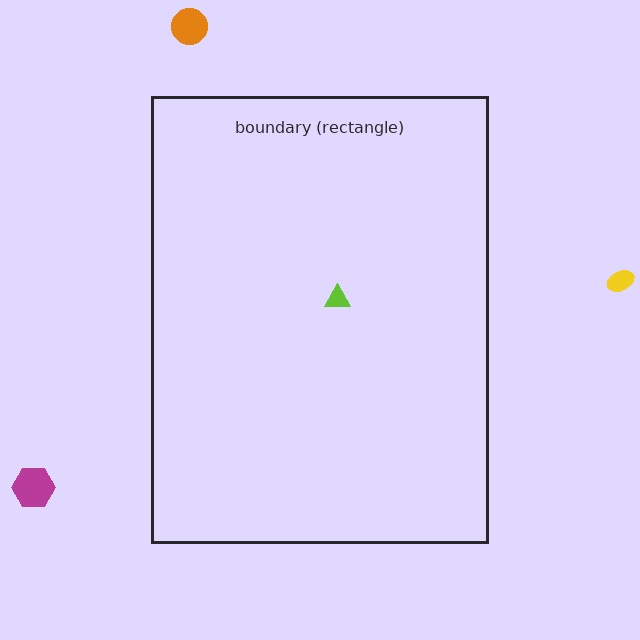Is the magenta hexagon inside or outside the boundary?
Outside.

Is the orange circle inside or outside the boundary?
Outside.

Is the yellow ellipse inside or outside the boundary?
Outside.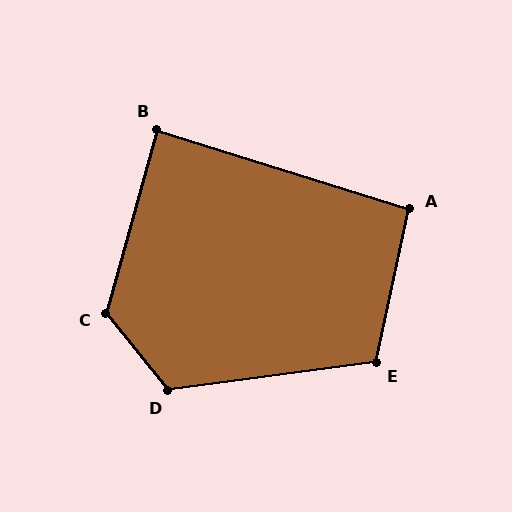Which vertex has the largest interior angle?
C, at approximately 126 degrees.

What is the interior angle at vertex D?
Approximately 121 degrees (obtuse).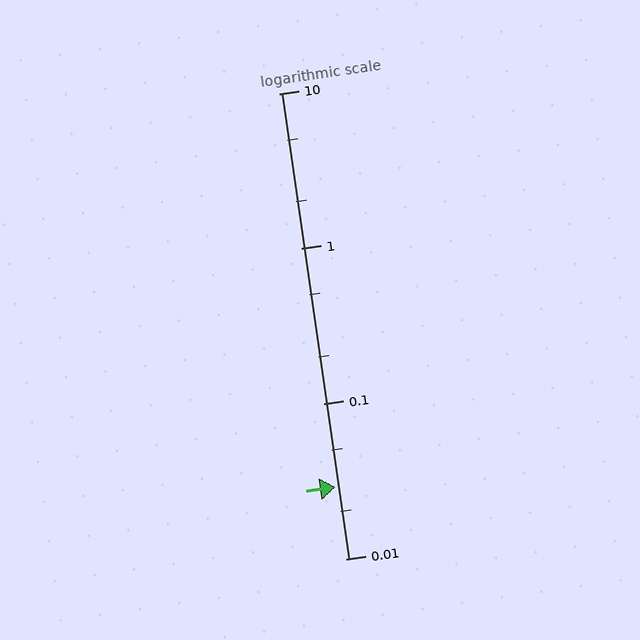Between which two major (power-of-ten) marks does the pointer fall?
The pointer is between 0.01 and 0.1.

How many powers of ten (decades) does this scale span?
The scale spans 3 decades, from 0.01 to 10.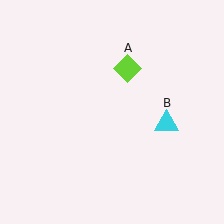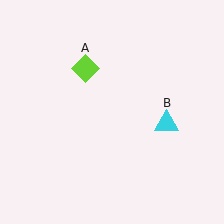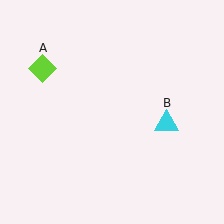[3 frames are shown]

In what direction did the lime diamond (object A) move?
The lime diamond (object A) moved left.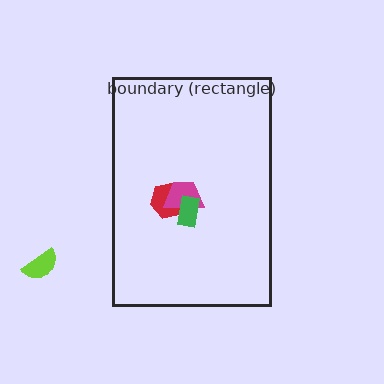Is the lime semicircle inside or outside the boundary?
Outside.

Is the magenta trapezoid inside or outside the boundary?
Inside.